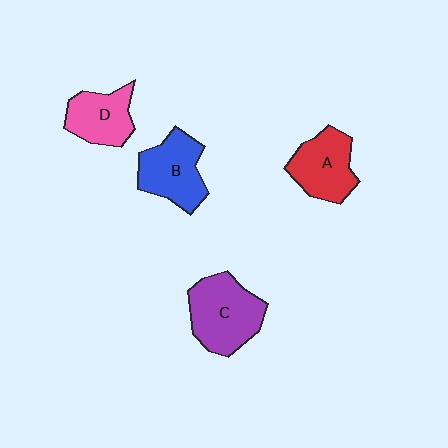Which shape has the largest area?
Shape C (purple).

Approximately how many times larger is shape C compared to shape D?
Approximately 1.4 times.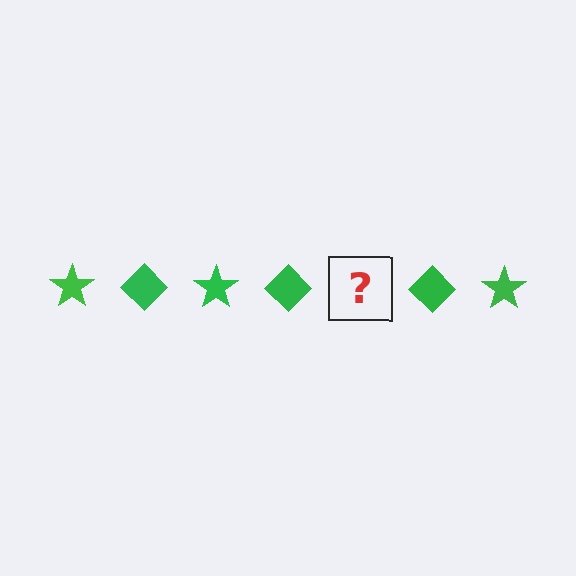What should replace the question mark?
The question mark should be replaced with a green star.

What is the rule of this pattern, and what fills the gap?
The rule is that the pattern cycles through star, diamond shapes in green. The gap should be filled with a green star.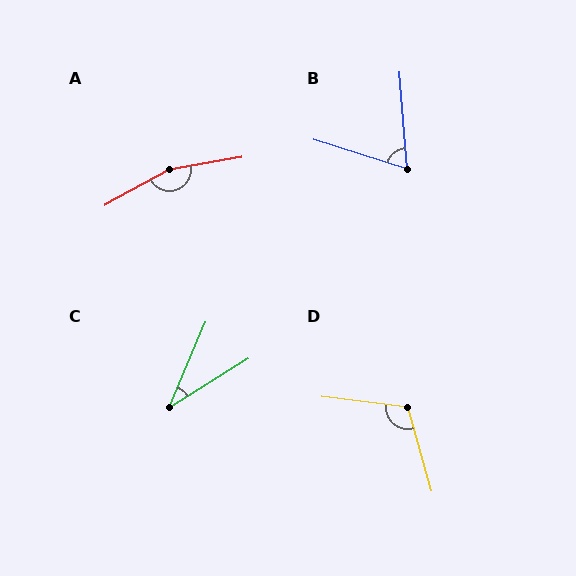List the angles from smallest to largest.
C (35°), B (68°), D (113°), A (160°).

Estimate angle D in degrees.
Approximately 113 degrees.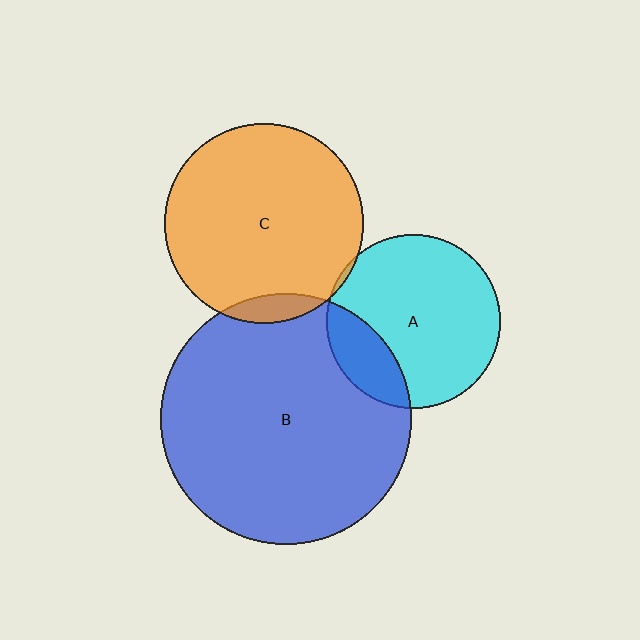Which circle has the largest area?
Circle B (blue).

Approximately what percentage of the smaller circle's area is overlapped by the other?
Approximately 20%.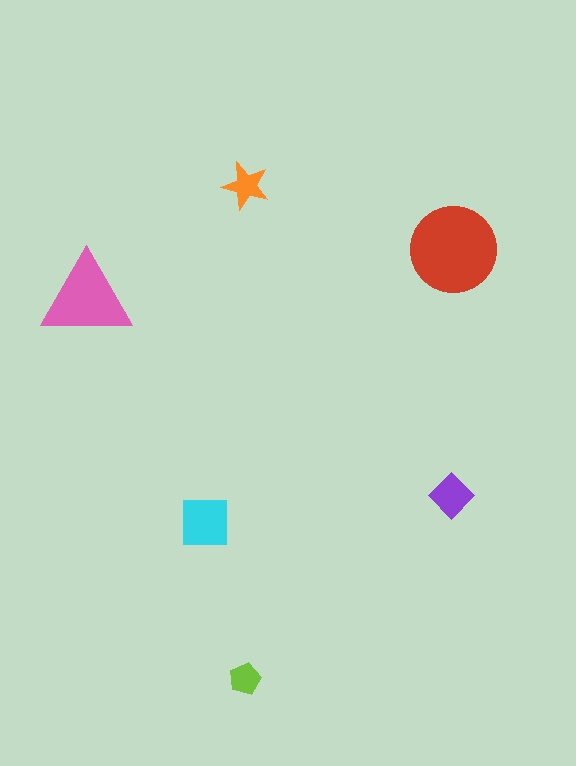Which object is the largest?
The red circle.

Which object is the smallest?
The lime pentagon.